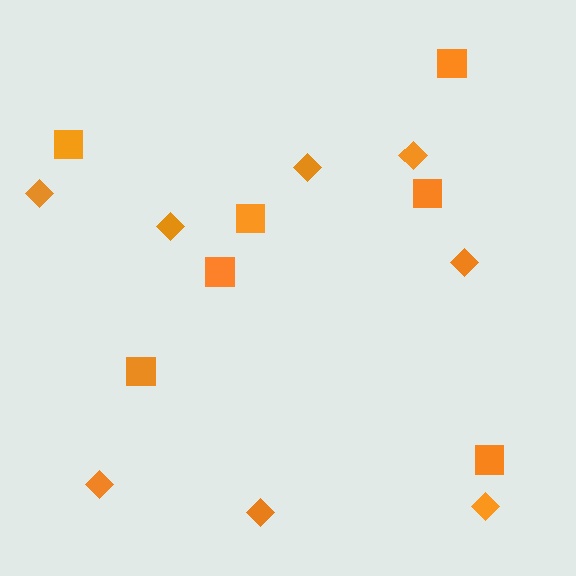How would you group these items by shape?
There are 2 groups: one group of squares (7) and one group of diamonds (8).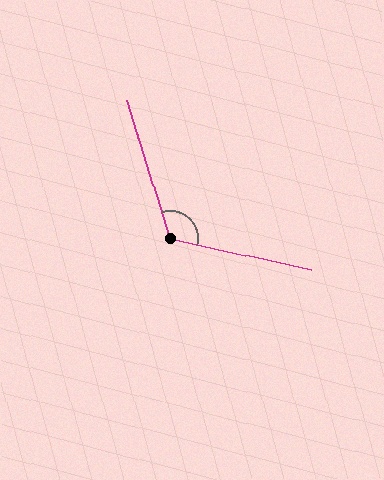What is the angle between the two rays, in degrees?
Approximately 120 degrees.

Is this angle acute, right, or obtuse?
It is obtuse.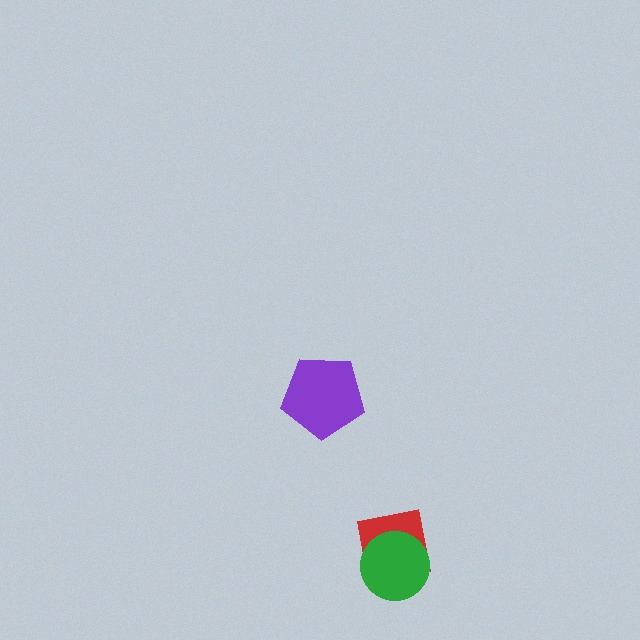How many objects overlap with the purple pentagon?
0 objects overlap with the purple pentagon.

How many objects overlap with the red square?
1 object overlaps with the red square.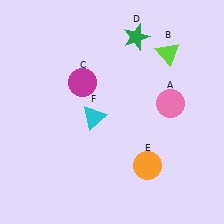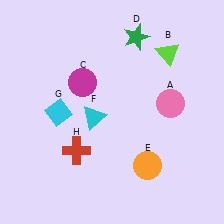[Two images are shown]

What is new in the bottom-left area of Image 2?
A cyan diamond (G) was added in the bottom-left area of Image 2.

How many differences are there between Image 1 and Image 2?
There are 2 differences between the two images.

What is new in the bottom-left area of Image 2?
A red cross (H) was added in the bottom-left area of Image 2.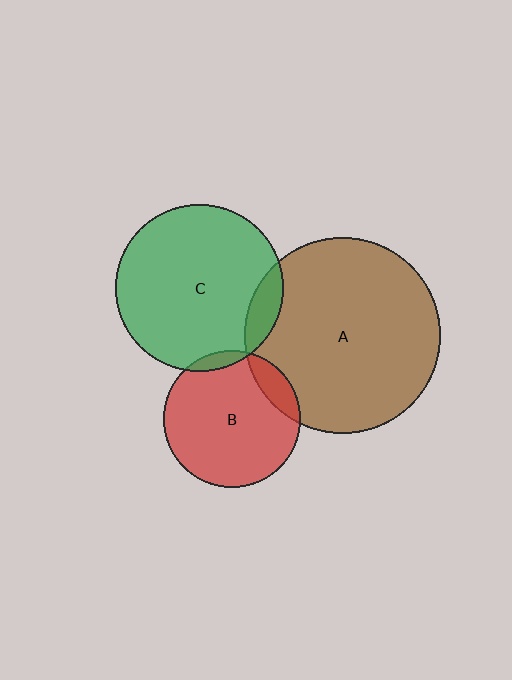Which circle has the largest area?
Circle A (brown).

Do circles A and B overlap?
Yes.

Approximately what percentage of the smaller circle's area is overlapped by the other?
Approximately 10%.